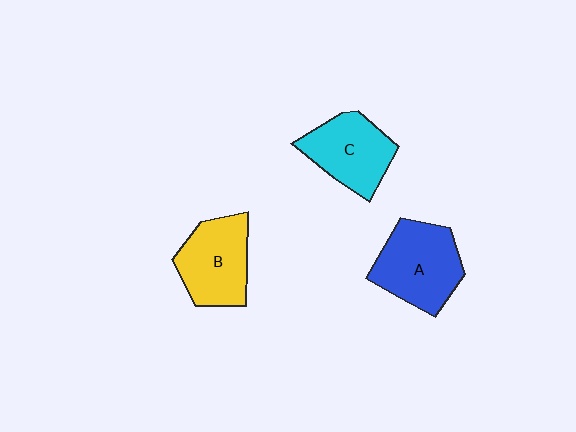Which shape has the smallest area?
Shape C (cyan).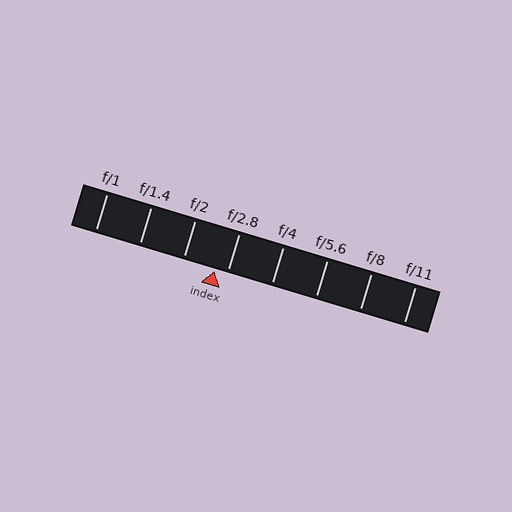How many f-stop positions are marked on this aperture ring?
There are 8 f-stop positions marked.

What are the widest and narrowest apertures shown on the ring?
The widest aperture shown is f/1 and the narrowest is f/11.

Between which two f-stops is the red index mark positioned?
The index mark is between f/2 and f/2.8.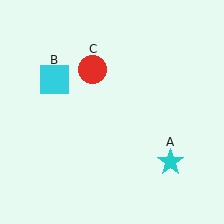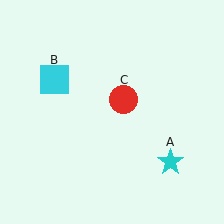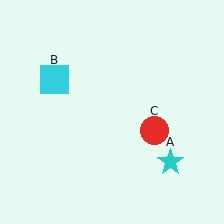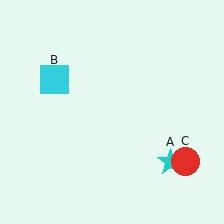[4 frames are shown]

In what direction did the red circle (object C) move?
The red circle (object C) moved down and to the right.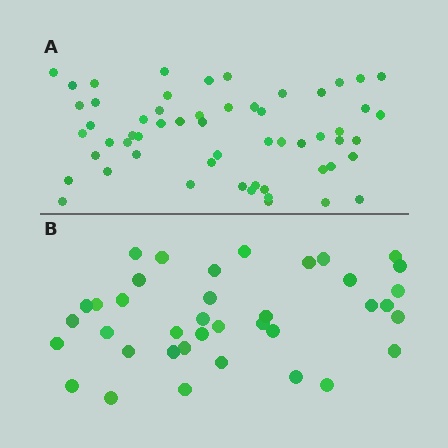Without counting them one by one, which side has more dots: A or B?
Region A (the top region) has more dots.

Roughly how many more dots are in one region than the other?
Region A has approximately 20 more dots than region B.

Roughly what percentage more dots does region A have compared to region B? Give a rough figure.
About 50% more.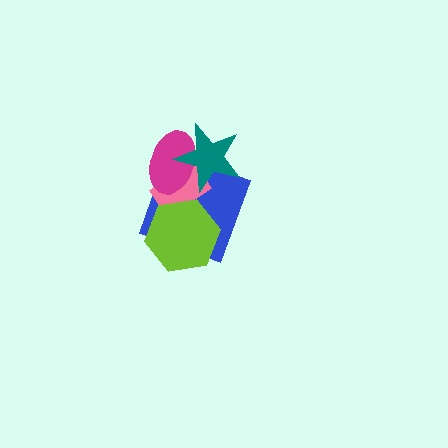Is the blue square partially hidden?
Yes, it is partially covered by another shape.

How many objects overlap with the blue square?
4 objects overlap with the blue square.